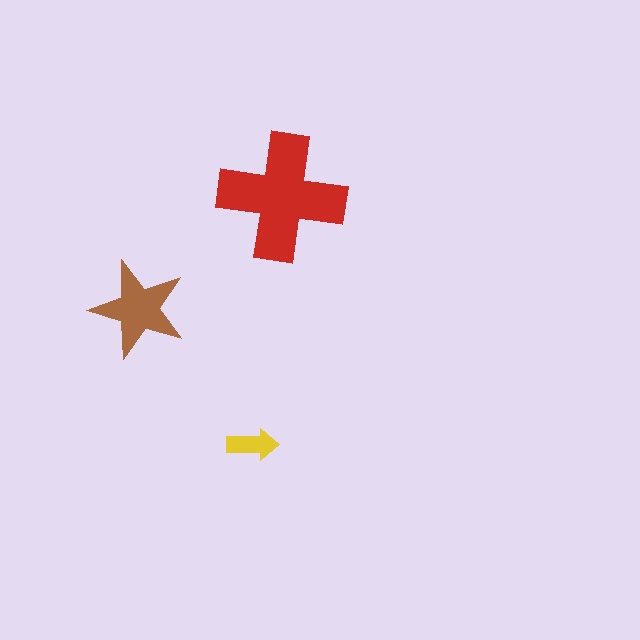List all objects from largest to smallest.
The red cross, the brown star, the yellow arrow.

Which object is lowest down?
The yellow arrow is bottommost.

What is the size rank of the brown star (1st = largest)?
2nd.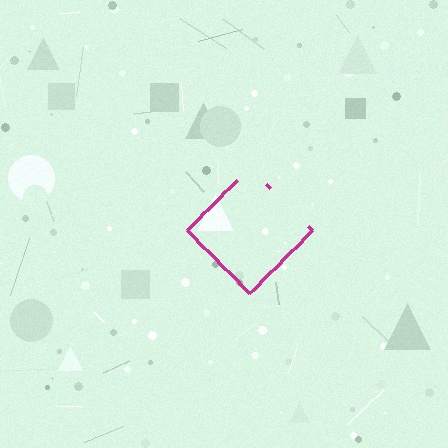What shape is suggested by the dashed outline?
The dashed outline suggests a diamond.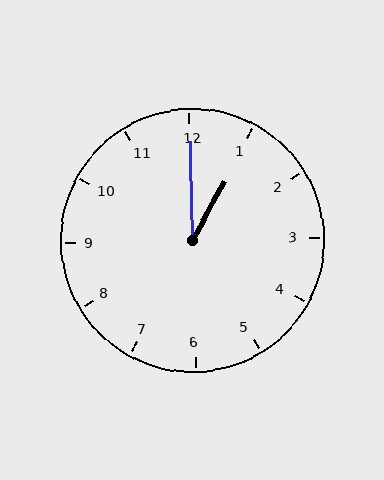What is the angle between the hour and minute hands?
Approximately 30 degrees.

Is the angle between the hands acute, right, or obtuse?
It is acute.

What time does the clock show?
1:00.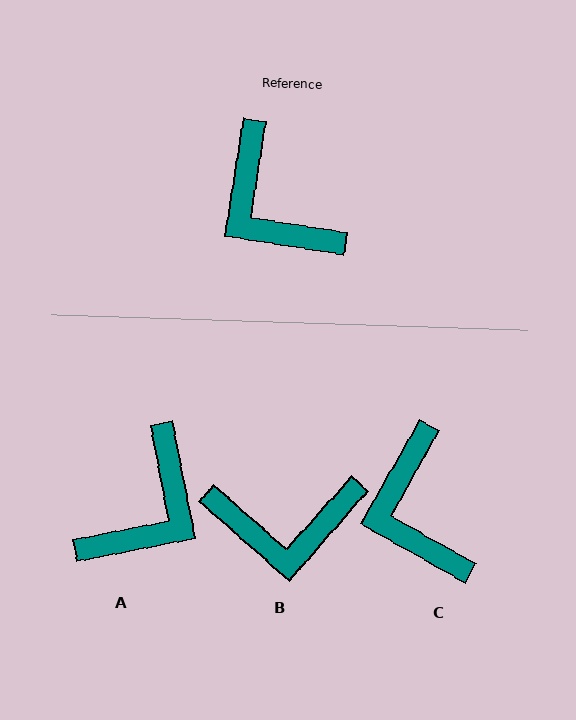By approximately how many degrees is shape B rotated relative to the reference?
Approximately 57 degrees counter-clockwise.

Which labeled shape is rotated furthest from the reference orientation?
A, about 110 degrees away.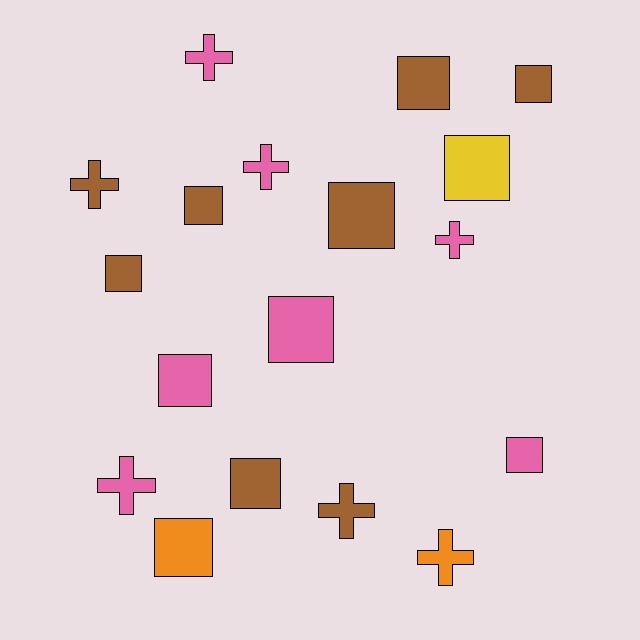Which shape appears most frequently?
Square, with 11 objects.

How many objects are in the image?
There are 18 objects.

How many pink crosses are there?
There are 4 pink crosses.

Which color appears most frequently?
Brown, with 8 objects.